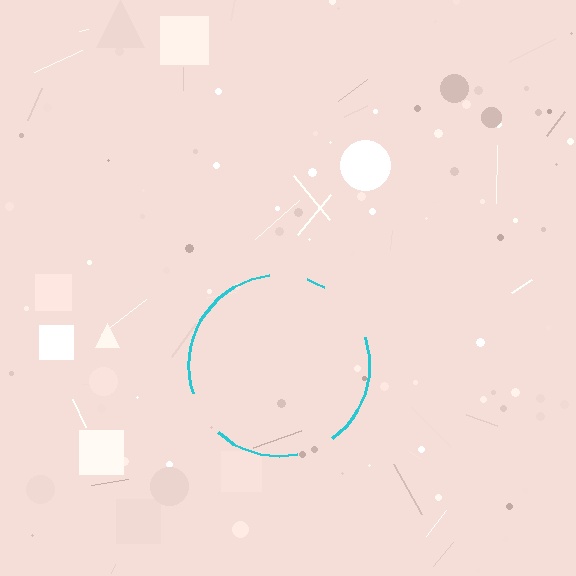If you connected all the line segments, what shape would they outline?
They would outline a circle.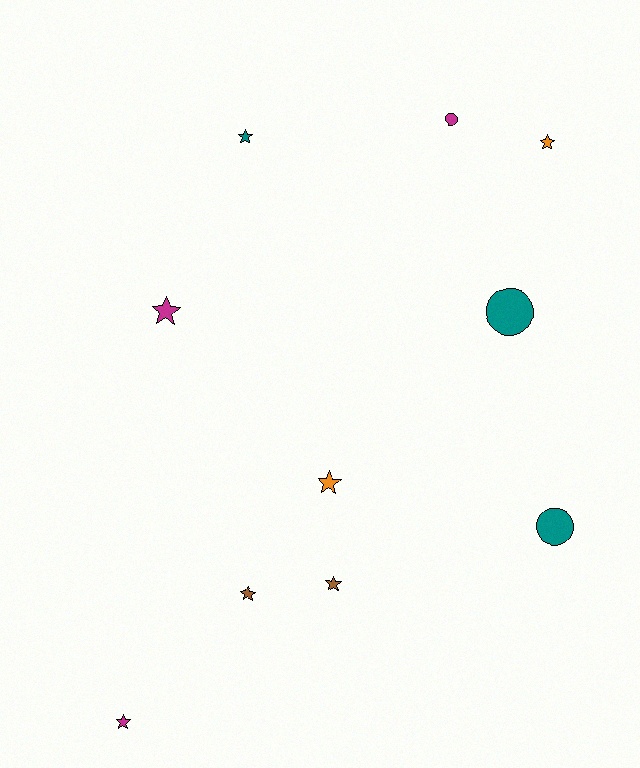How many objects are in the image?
There are 10 objects.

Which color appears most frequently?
Magenta, with 3 objects.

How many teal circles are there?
There are 2 teal circles.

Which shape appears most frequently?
Star, with 7 objects.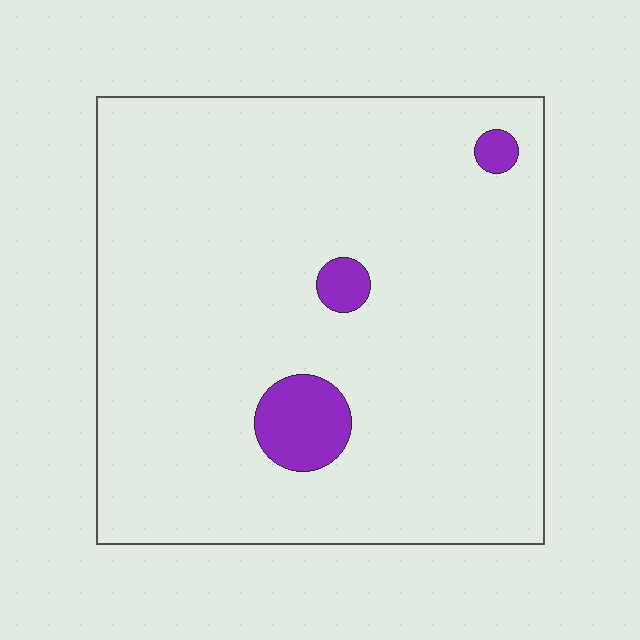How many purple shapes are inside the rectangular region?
3.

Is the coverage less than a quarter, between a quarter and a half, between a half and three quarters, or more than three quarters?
Less than a quarter.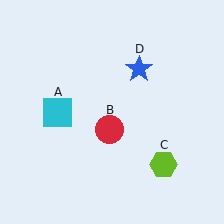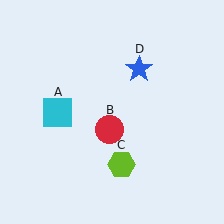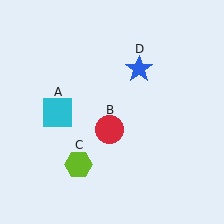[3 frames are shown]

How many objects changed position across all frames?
1 object changed position: lime hexagon (object C).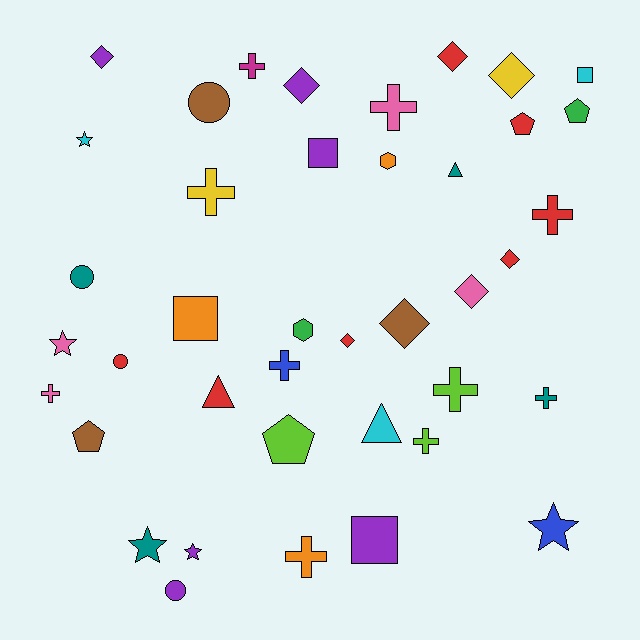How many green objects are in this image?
There are 2 green objects.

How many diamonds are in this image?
There are 8 diamonds.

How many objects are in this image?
There are 40 objects.